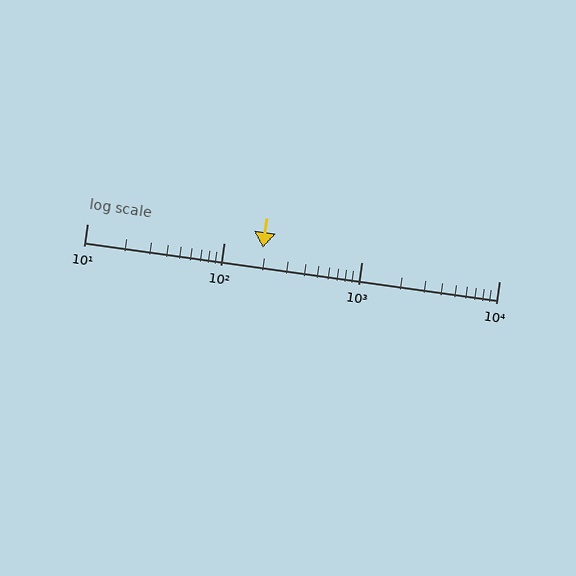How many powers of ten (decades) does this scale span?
The scale spans 3 decades, from 10 to 10000.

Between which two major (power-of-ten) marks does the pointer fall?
The pointer is between 100 and 1000.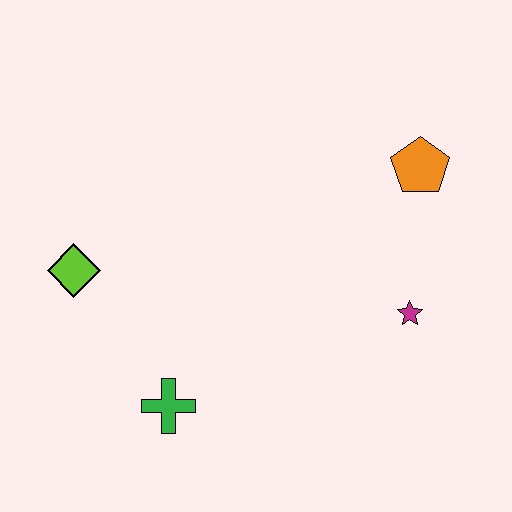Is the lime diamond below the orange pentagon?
Yes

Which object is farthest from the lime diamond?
The orange pentagon is farthest from the lime diamond.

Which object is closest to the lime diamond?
The green cross is closest to the lime diamond.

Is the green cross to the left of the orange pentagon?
Yes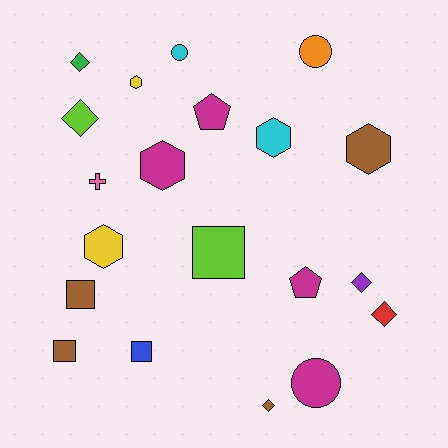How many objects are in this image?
There are 20 objects.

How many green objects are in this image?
There is 1 green object.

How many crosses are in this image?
There is 1 cross.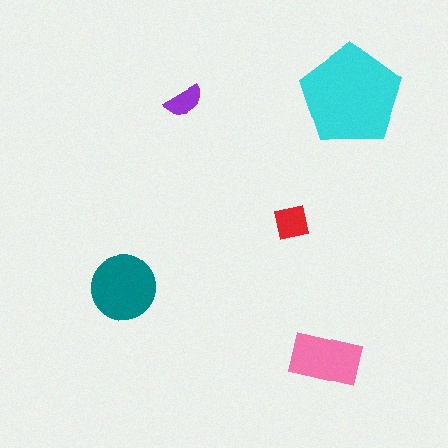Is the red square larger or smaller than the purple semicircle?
Larger.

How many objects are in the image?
There are 5 objects in the image.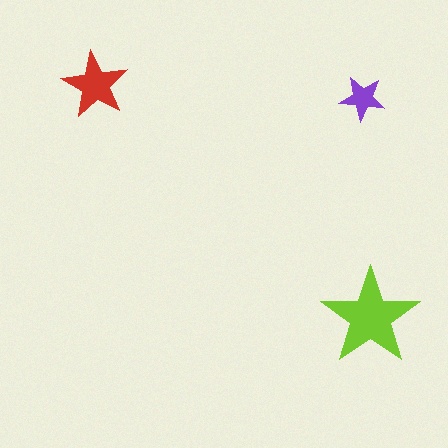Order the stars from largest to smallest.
the lime one, the red one, the purple one.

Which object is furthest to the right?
The lime star is rightmost.